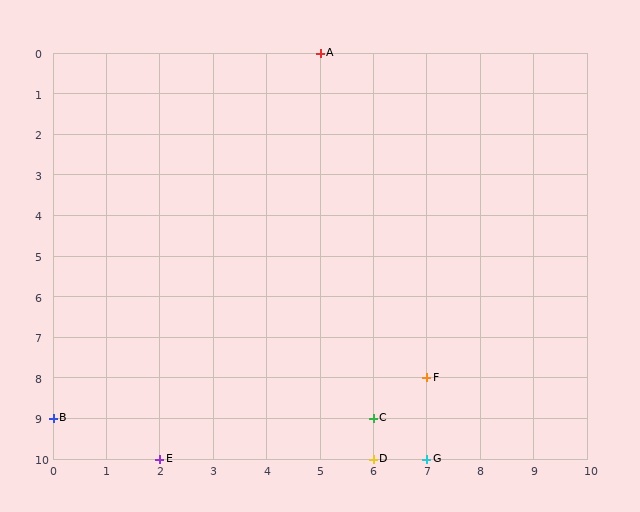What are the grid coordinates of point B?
Point B is at grid coordinates (0, 9).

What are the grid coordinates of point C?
Point C is at grid coordinates (6, 9).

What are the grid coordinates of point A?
Point A is at grid coordinates (5, 0).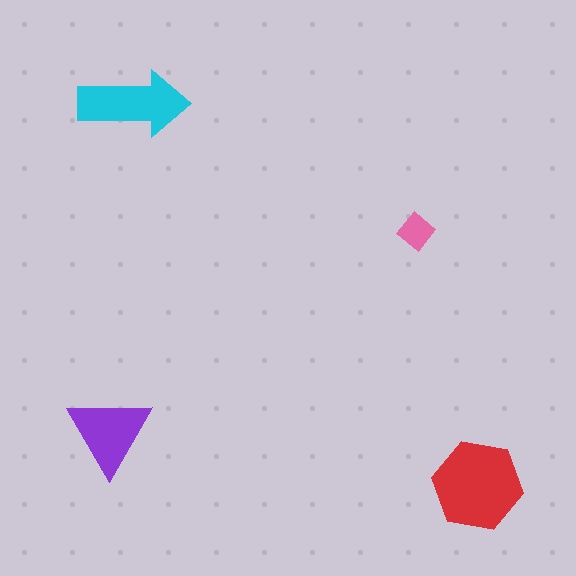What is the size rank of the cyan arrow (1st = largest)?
2nd.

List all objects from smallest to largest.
The pink diamond, the purple triangle, the cyan arrow, the red hexagon.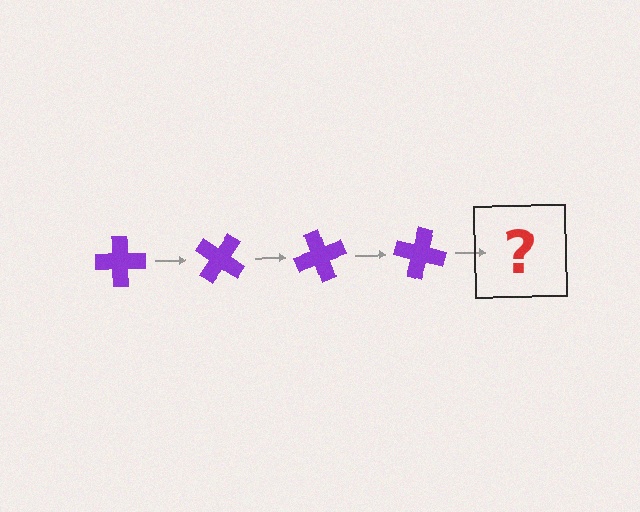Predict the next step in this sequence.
The next step is a purple cross rotated 140 degrees.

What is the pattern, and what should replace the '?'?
The pattern is that the cross rotates 35 degrees each step. The '?' should be a purple cross rotated 140 degrees.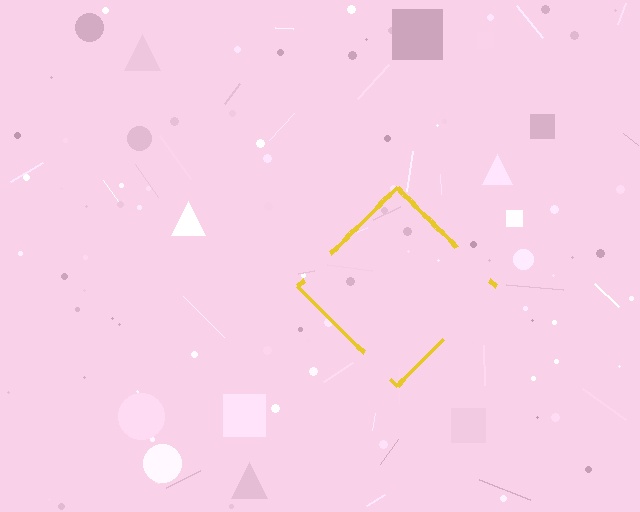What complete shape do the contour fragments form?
The contour fragments form a diamond.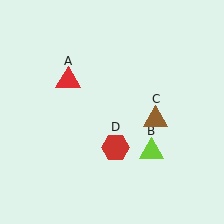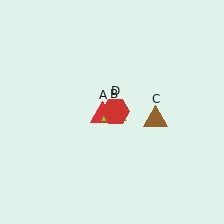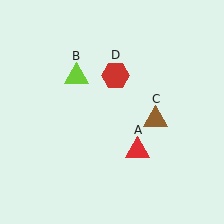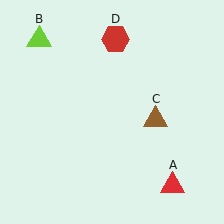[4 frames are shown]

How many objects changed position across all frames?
3 objects changed position: red triangle (object A), lime triangle (object B), red hexagon (object D).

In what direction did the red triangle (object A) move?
The red triangle (object A) moved down and to the right.